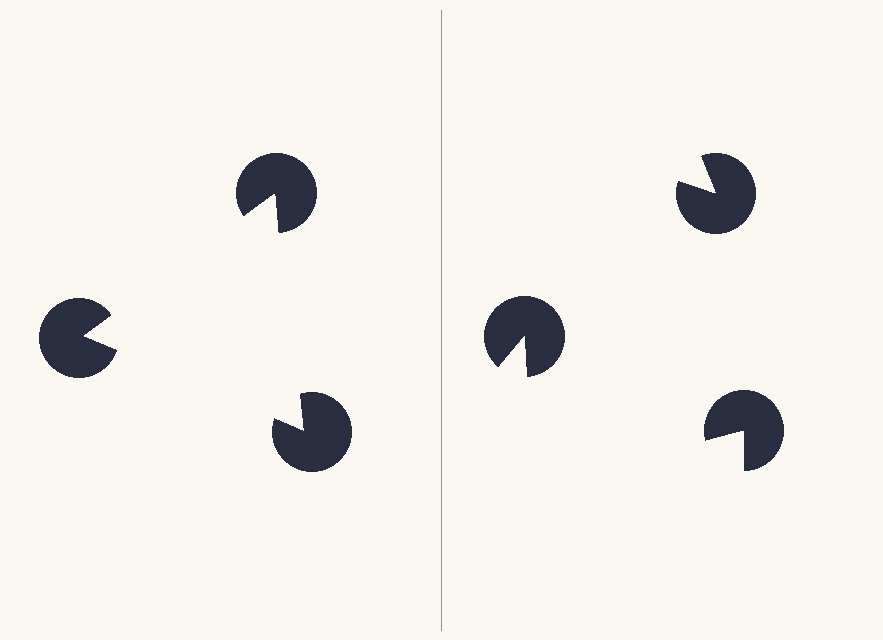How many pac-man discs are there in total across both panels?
6 — 3 on each side.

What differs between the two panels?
The pac-man discs are positioned identically on both sides; only the wedge orientations differ. On the left they align to a triangle; on the right they are misaligned.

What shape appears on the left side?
An illusory triangle.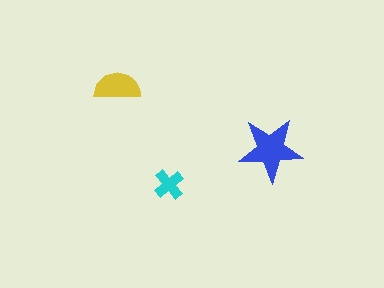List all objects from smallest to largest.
The cyan cross, the yellow semicircle, the blue star.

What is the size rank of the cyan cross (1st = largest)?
3rd.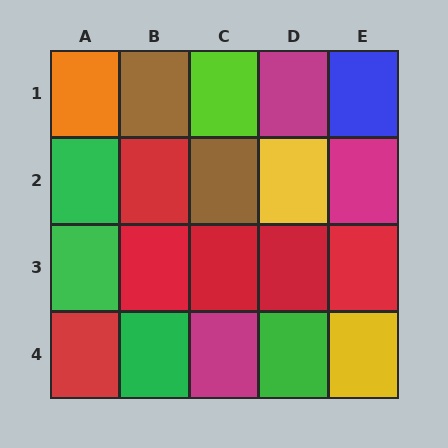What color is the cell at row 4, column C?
Magenta.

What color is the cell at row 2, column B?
Red.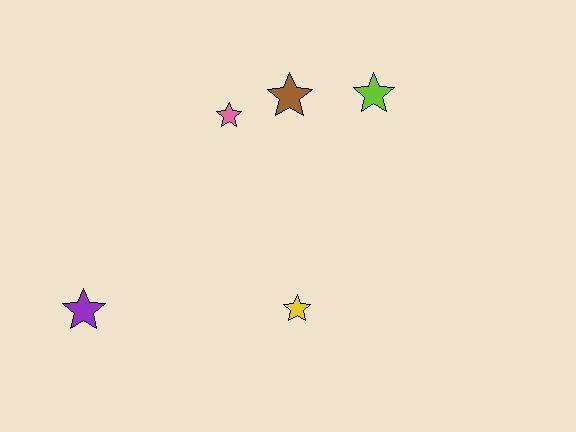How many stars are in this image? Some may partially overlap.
There are 5 stars.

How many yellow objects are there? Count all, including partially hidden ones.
There is 1 yellow object.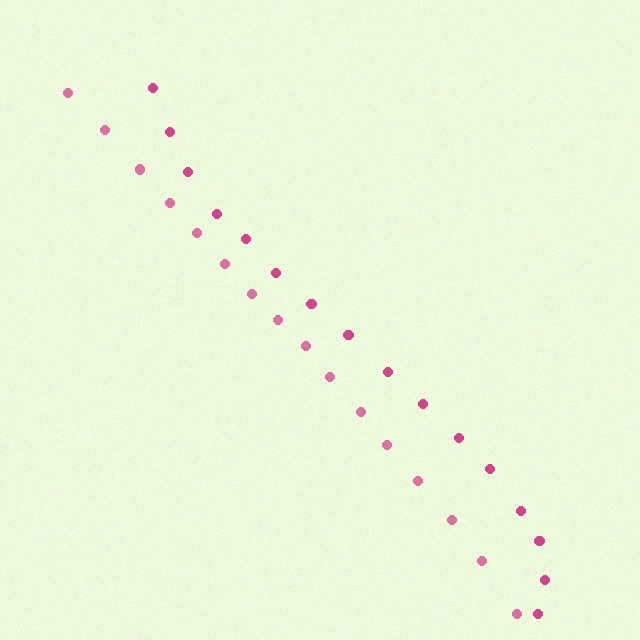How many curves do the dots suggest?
There are 2 distinct paths.